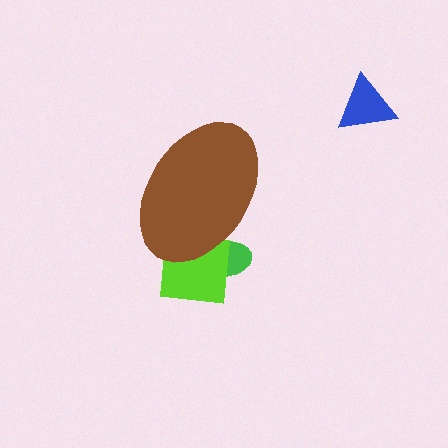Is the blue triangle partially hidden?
No, the blue triangle is fully visible.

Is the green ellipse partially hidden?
Yes, the green ellipse is partially hidden behind the brown ellipse.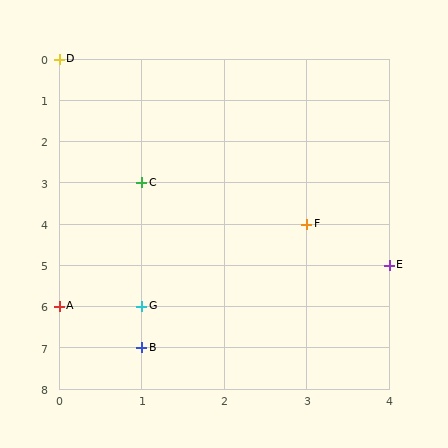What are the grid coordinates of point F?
Point F is at grid coordinates (3, 4).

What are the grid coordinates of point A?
Point A is at grid coordinates (0, 6).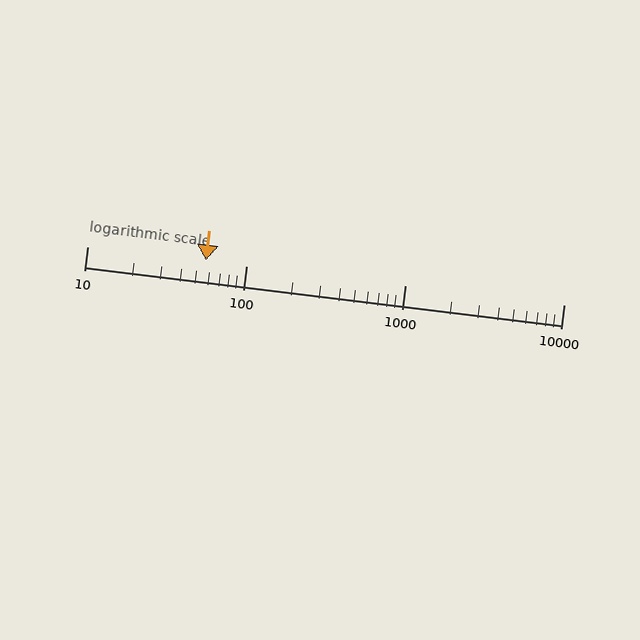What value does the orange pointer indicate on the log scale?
The pointer indicates approximately 56.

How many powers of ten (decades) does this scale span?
The scale spans 3 decades, from 10 to 10000.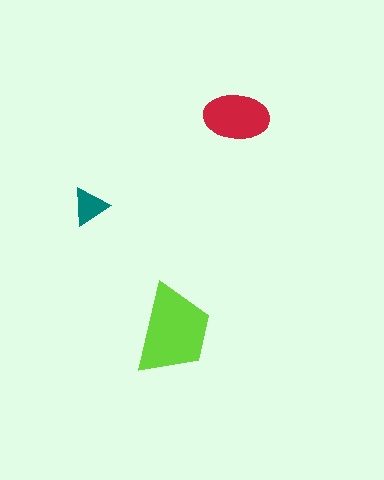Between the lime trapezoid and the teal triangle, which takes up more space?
The lime trapezoid.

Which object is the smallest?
The teal triangle.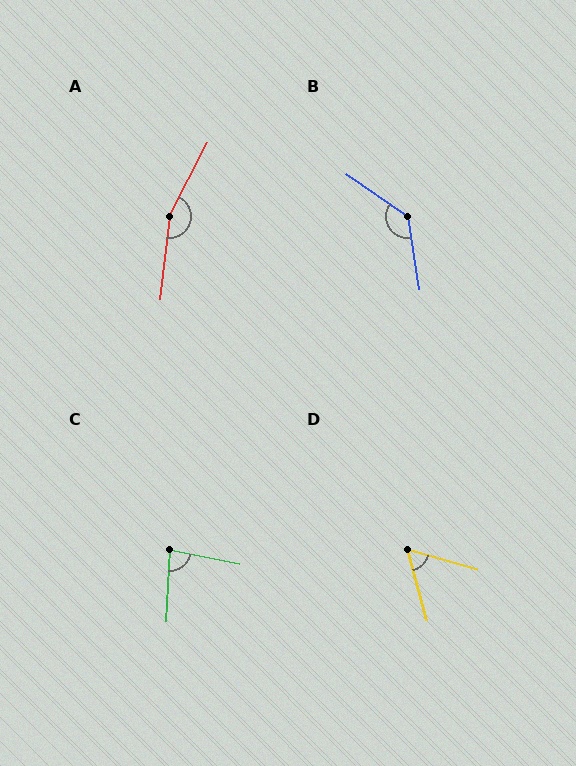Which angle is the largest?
A, at approximately 159 degrees.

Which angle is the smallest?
D, at approximately 59 degrees.